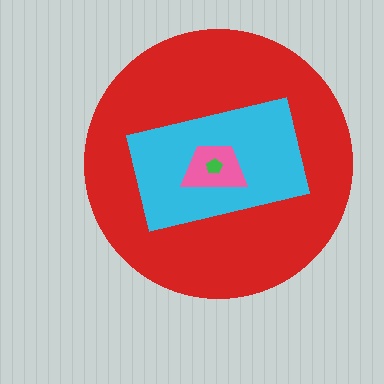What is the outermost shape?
The red circle.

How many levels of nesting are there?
4.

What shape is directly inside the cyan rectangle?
The pink trapezoid.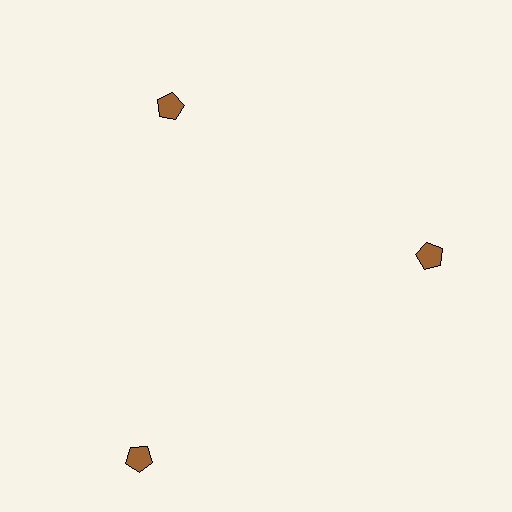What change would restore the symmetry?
The symmetry would be restored by moving it inward, back onto the ring so that all 3 pentagons sit at equal angles and equal distance from the center.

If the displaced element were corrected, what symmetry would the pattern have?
It would have 3-fold rotational symmetry — the pattern would map onto itself every 120 degrees.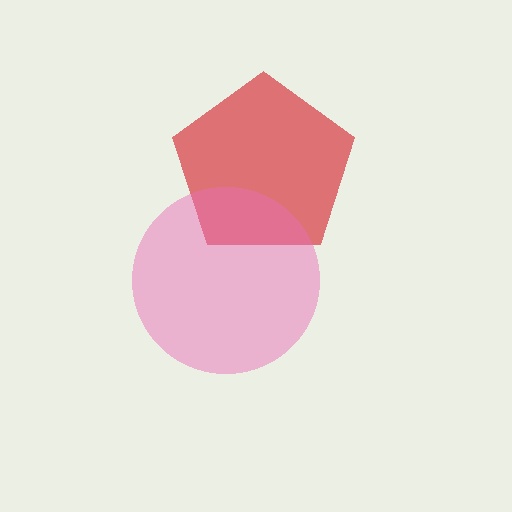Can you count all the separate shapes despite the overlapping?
Yes, there are 2 separate shapes.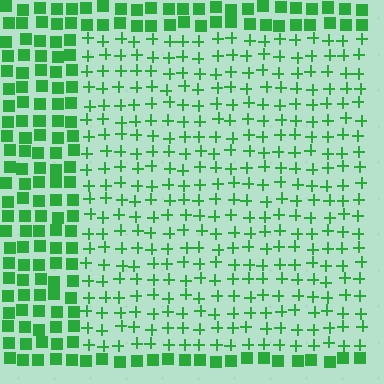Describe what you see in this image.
The image is filled with small green elements arranged in a uniform grid. A rectangle-shaped region contains plus signs, while the surrounding area contains squares. The boundary is defined purely by the change in element shape.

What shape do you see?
I see a rectangle.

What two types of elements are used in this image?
The image uses plus signs inside the rectangle region and squares outside it.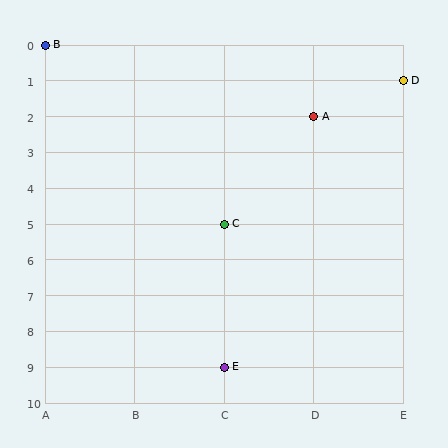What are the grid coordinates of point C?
Point C is at grid coordinates (C, 5).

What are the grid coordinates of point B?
Point B is at grid coordinates (A, 0).